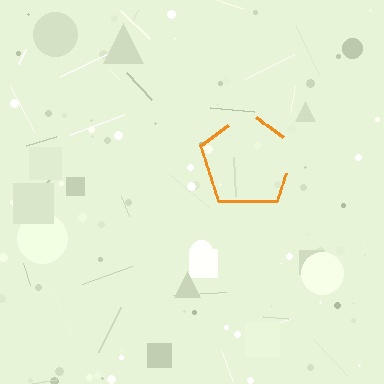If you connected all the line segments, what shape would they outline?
They would outline a pentagon.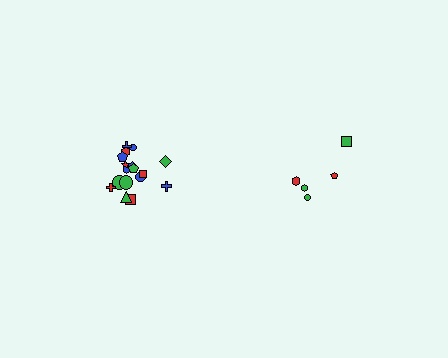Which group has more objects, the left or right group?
The left group.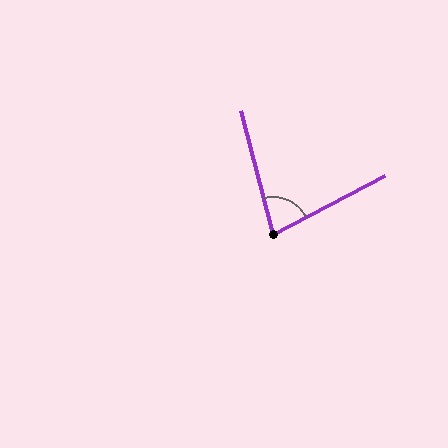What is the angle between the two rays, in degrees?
Approximately 77 degrees.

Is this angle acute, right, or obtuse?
It is acute.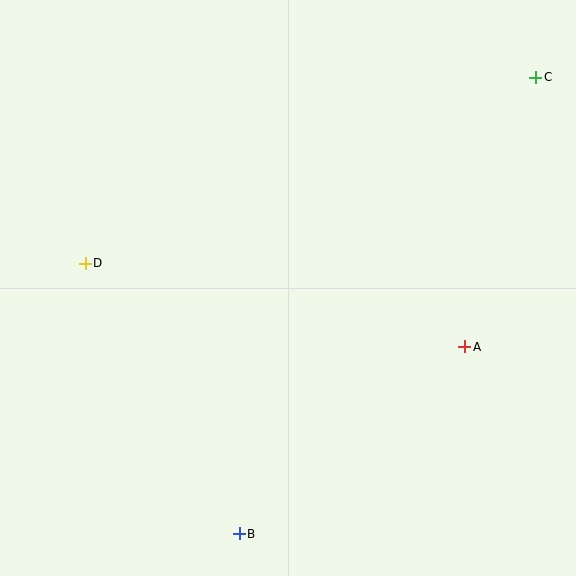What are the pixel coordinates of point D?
Point D is at (85, 263).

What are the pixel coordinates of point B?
Point B is at (239, 534).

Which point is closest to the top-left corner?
Point D is closest to the top-left corner.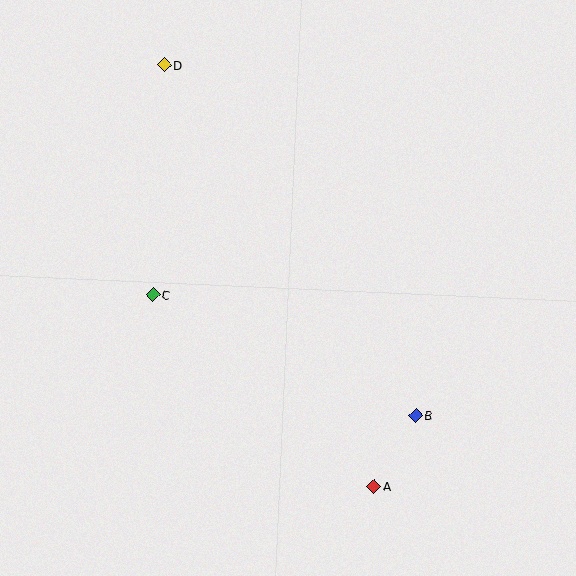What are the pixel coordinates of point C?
Point C is at (153, 295).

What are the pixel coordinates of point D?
Point D is at (164, 65).